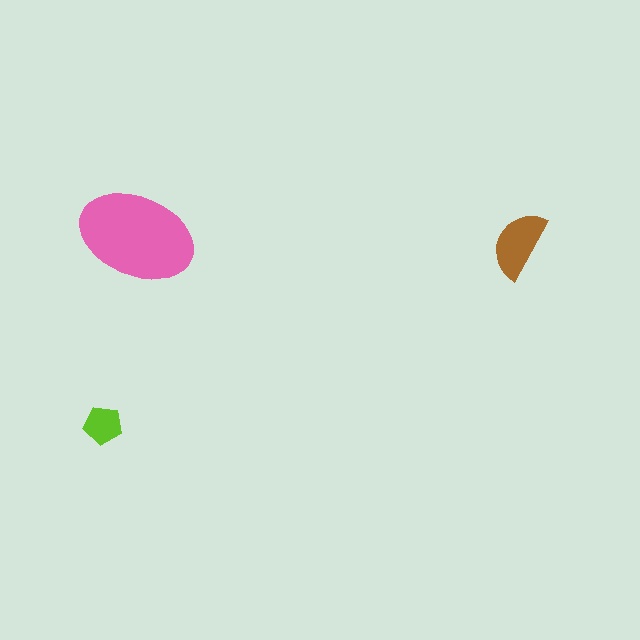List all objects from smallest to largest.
The lime pentagon, the brown semicircle, the pink ellipse.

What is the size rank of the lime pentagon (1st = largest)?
3rd.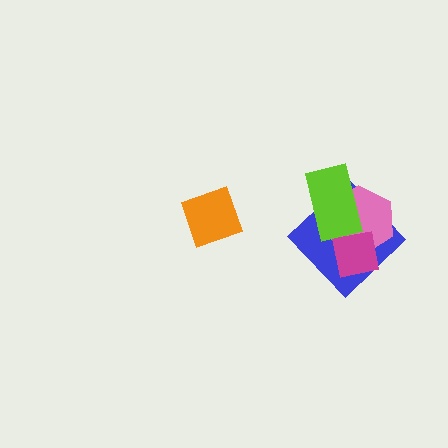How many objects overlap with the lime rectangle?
2 objects overlap with the lime rectangle.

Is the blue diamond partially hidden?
Yes, it is partially covered by another shape.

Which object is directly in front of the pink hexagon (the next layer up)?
The magenta square is directly in front of the pink hexagon.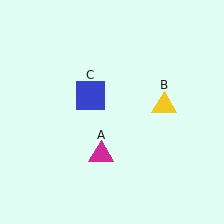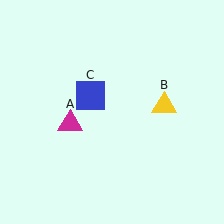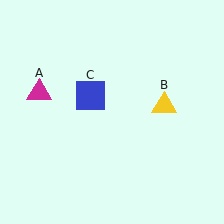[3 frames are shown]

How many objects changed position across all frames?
1 object changed position: magenta triangle (object A).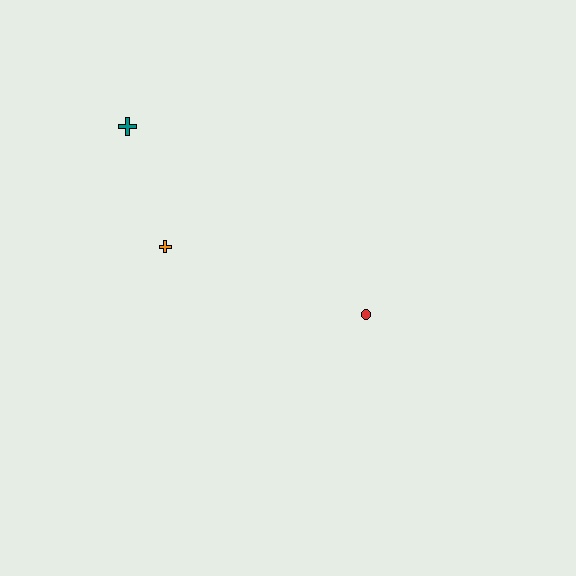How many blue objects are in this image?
There are no blue objects.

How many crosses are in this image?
There are 2 crosses.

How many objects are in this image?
There are 3 objects.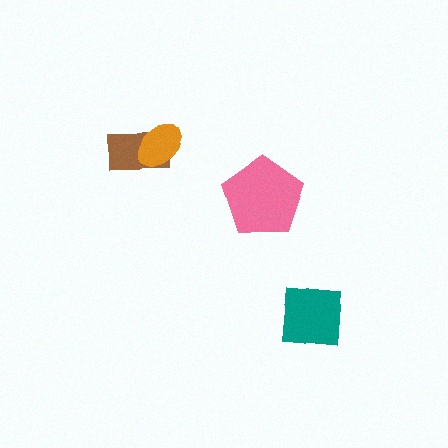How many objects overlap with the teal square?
0 objects overlap with the teal square.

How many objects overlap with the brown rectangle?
1 object overlaps with the brown rectangle.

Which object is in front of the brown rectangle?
The orange ellipse is in front of the brown rectangle.